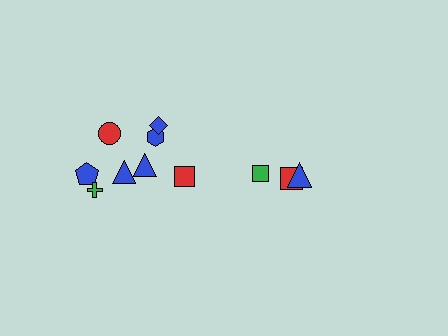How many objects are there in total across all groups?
There are 11 objects.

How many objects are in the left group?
There are 8 objects.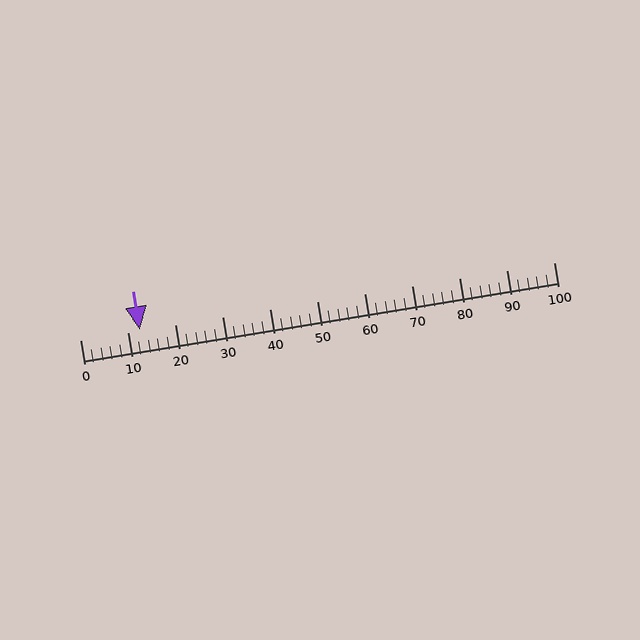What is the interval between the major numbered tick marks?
The major tick marks are spaced 10 units apart.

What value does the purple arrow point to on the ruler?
The purple arrow points to approximately 13.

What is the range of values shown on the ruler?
The ruler shows values from 0 to 100.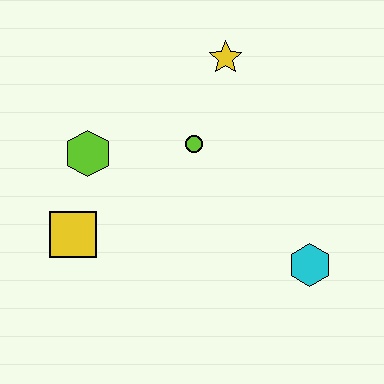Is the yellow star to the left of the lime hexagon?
No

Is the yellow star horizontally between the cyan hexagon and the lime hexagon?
Yes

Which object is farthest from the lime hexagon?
The cyan hexagon is farthest from the lime hexagon.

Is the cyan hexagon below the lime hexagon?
Yes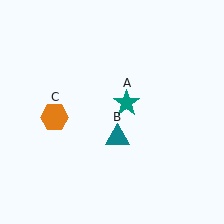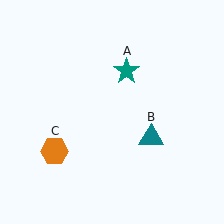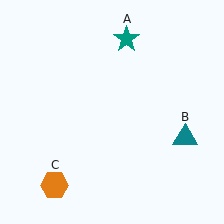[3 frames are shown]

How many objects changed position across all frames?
3 objects changed position: teal star (object A), teal triangle (object B), orange hexagon (object C).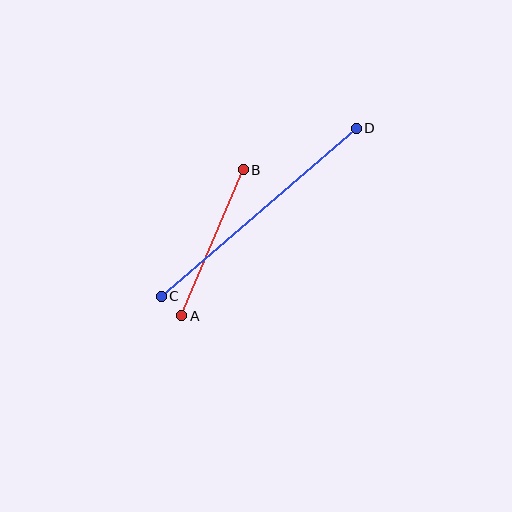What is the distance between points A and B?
The distance is approximately 158 pixels.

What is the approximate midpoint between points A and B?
The midpoint is at approximately (213, 243) pixels.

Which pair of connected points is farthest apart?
Points C and D are farthest apart.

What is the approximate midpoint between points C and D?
The midpoint is at approximately (259, 212) pixels.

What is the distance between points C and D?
The distance is approximately 258 pixels.